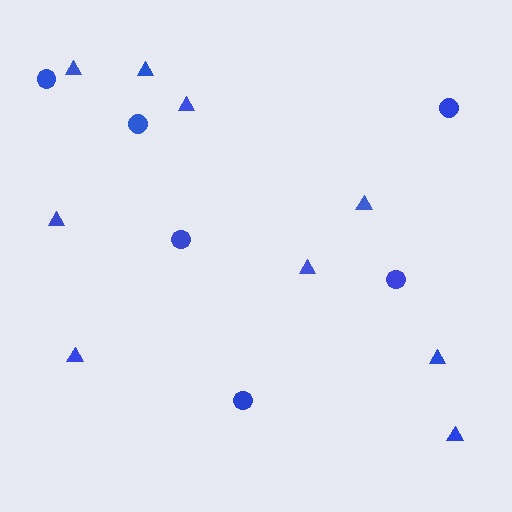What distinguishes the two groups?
There are 2 groups: one group of circles (6) and one group of triangles (9).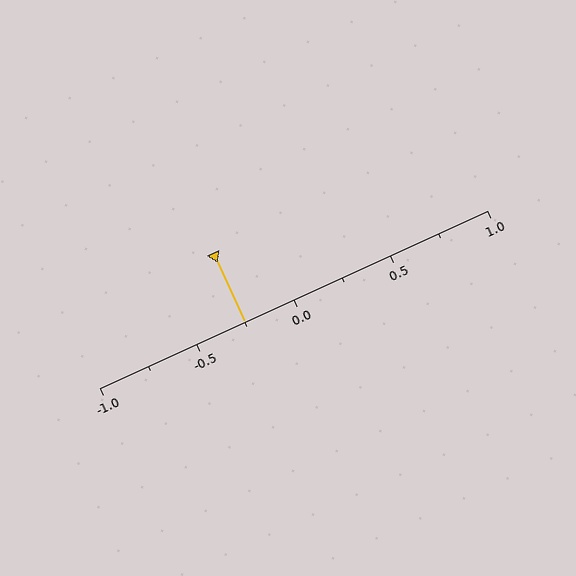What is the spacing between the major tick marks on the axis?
The major ticks are spaced 0.5 apart.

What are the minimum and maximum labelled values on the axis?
The axis runs from -1.0 to 1.0.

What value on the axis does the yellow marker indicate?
The marker indicates approximately -0.25.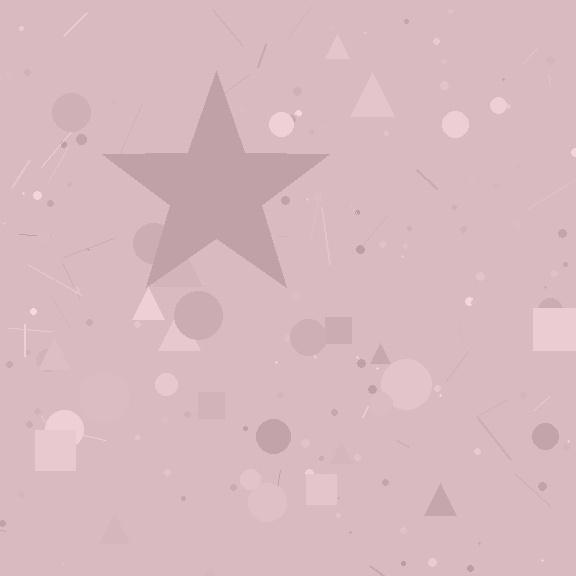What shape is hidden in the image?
A star is hidden in the image.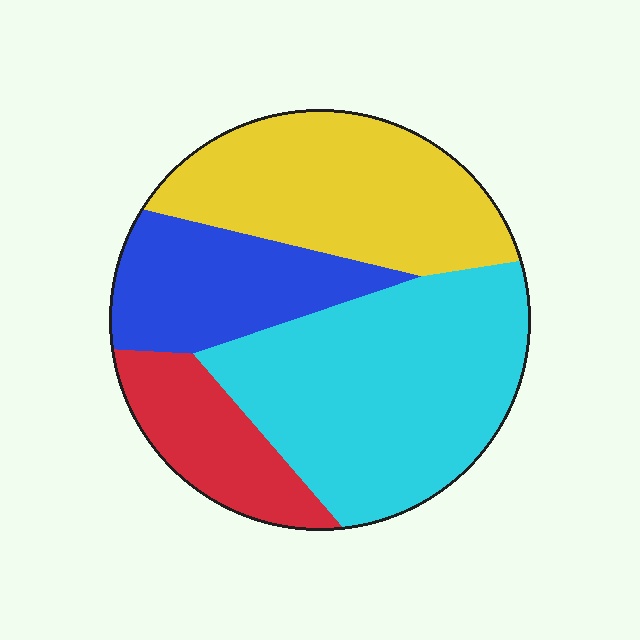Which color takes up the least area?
Red, at roughly 15%.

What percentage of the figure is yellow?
Yellow takes up about one quarter (1/4) of the figure.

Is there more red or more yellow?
Yellow.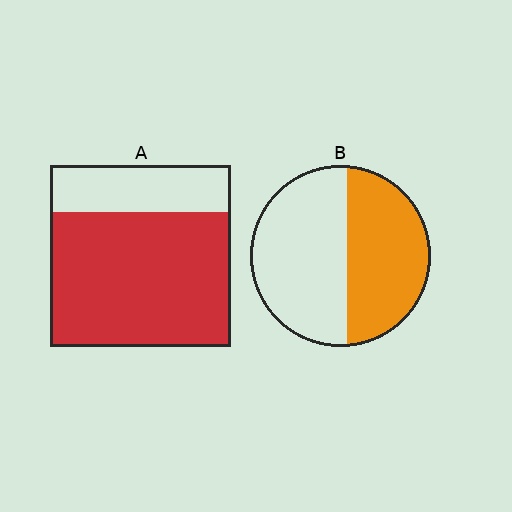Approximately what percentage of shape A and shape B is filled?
A is approximately 75% and B is approximately 45%.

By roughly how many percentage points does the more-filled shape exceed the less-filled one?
By roughly 30 percentage points (A over B).